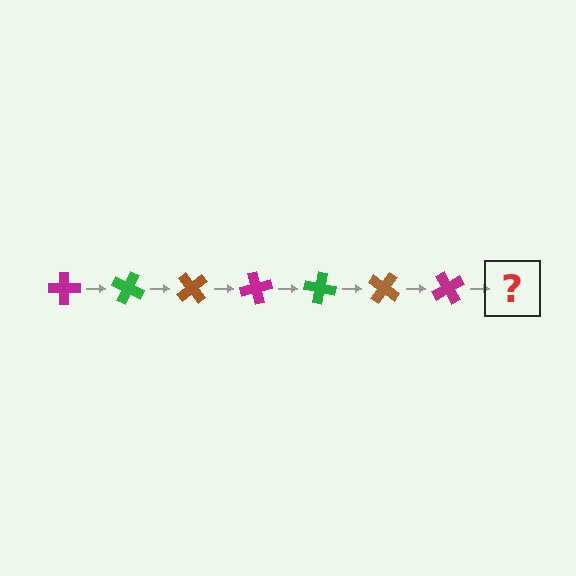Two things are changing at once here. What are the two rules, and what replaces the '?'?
The two rules are that it rotates 25 degrees each step and the color cycles through magenta, green, and brown. The '?' should be a green cross, rotated 175 degrees from the start.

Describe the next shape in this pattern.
It should be a green cross, rotated 175 degrees from the start.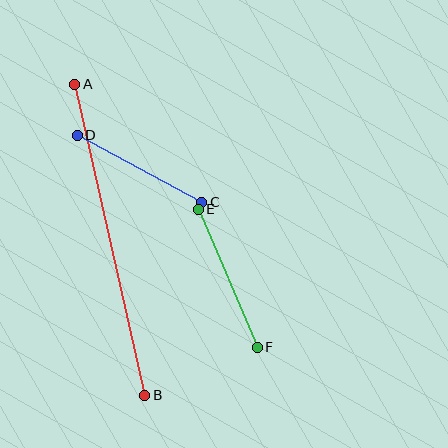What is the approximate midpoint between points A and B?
The midpoint is at approximately (110, 240) pixels.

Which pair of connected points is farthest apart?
Points A and B are farthest apart.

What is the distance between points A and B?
The distance is approximately 319 pixels.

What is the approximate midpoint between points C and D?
The midpoint is at approximately (140, 169) pixels.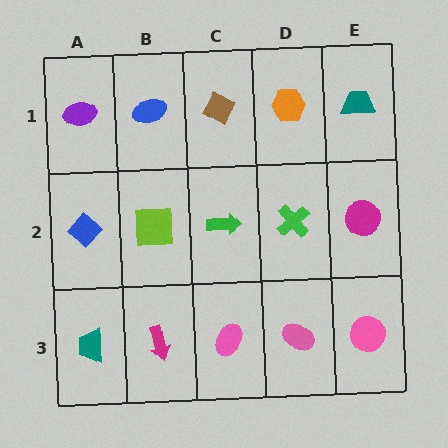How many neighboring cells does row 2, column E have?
3.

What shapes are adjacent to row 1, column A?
A blue diamond (row 2, column A), a blue ellipse (row 1, column B).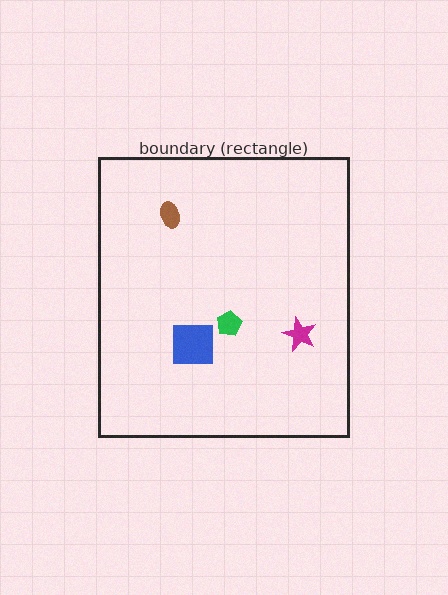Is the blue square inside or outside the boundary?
Inside.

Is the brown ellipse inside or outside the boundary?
Inside.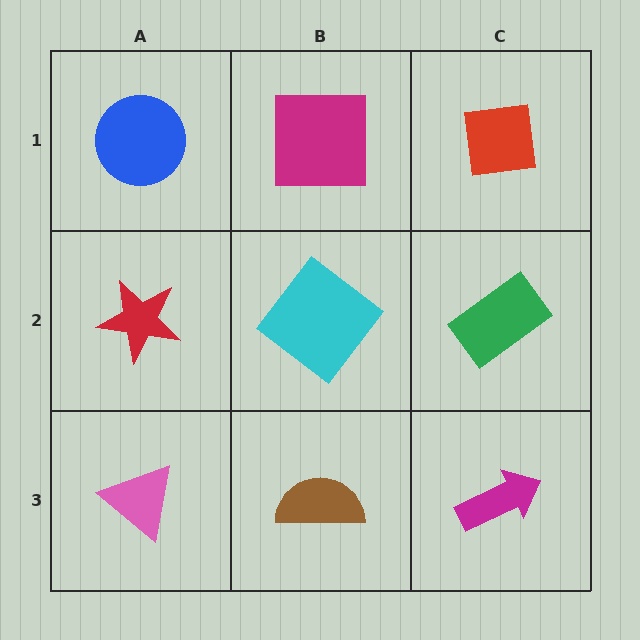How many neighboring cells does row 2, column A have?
3.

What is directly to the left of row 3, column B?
A pink triangle.